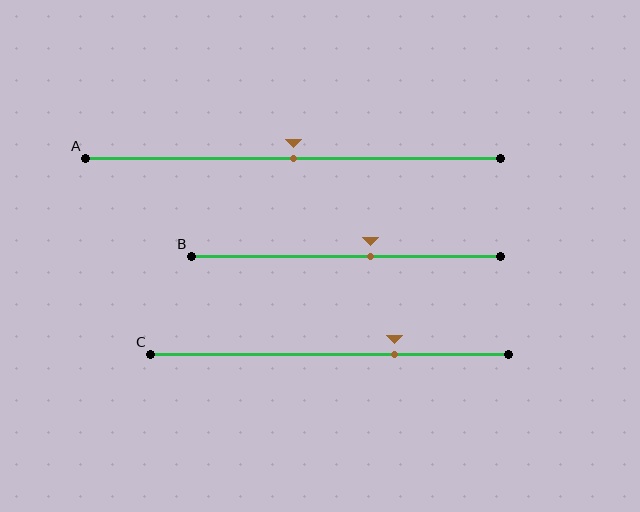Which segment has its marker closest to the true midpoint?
Segment A has its marker closest to the true midpoint.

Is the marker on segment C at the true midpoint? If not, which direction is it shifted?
No, the marker on segment C is shifted to the right by about 18% of the segment length.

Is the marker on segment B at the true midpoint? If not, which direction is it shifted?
No, the marker on segment B is shifted to the right by about 8% of the segment length.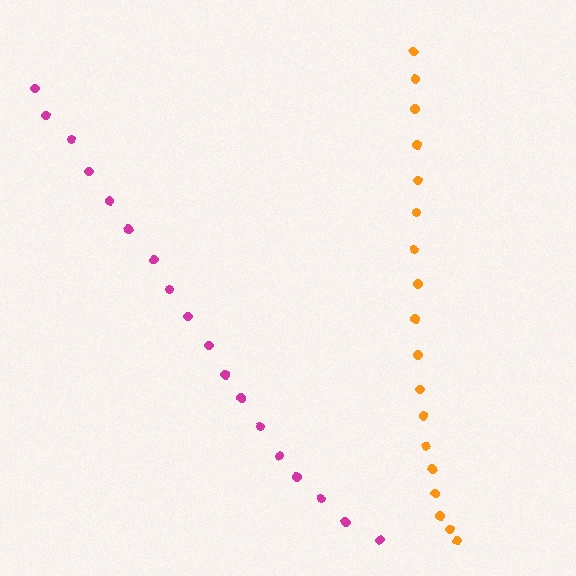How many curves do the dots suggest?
There are 2 distinct paths.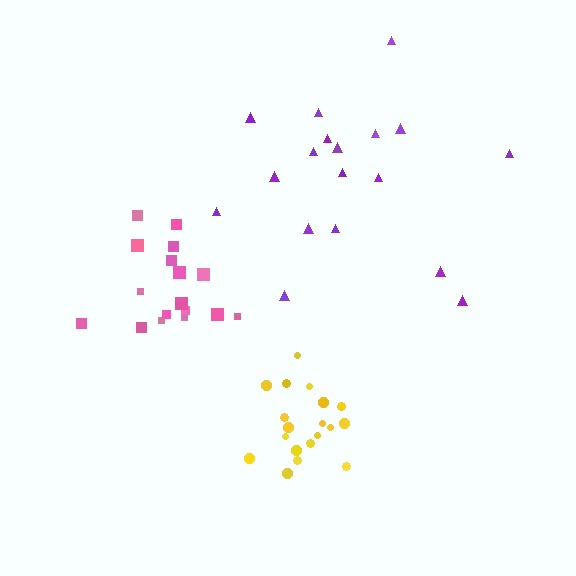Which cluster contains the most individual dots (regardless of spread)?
Yellow (19).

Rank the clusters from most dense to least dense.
yellow, pink, purple.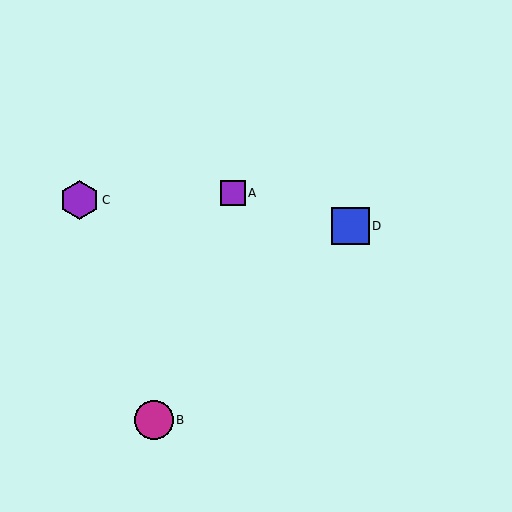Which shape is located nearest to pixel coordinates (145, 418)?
The magenta circle (labeled B) at (154, 420) is nearest to that location.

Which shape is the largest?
The magenta circle (labeled B) is the largest.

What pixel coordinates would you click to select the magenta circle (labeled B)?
Click at (154, 420) to select the magenta circle B.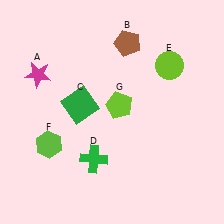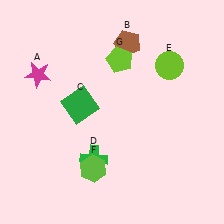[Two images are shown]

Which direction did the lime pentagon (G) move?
The lime pentagon (G) moved up.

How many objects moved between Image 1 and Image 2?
2 objects moved between the two images.